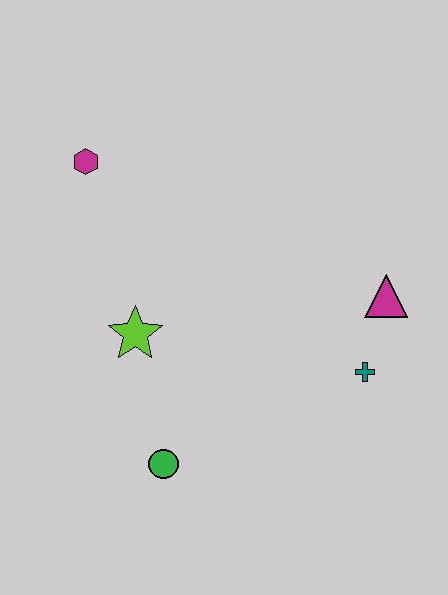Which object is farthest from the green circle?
The magenta hexagon is farthest from the green circle.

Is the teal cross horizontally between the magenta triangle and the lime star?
Yes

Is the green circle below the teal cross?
Yes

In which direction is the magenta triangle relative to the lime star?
The magenta triangle is to the right of the lime star.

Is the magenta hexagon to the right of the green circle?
No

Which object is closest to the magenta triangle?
The teal cross is closest to the magenta triangle.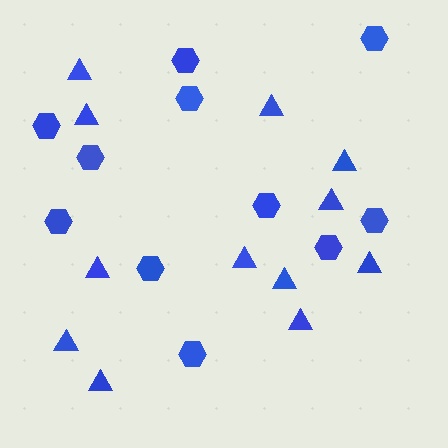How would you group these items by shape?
There are 2 groups: one group of hexagons (11) and one group of triangles (12).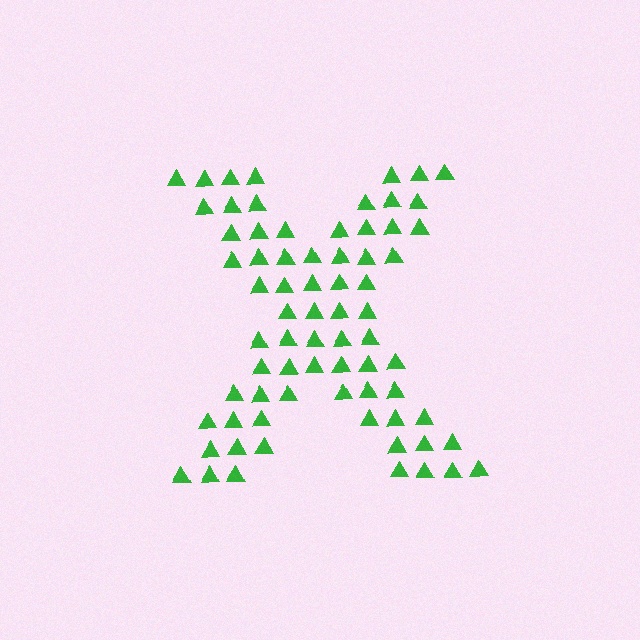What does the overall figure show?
The overall figure shows the letter X.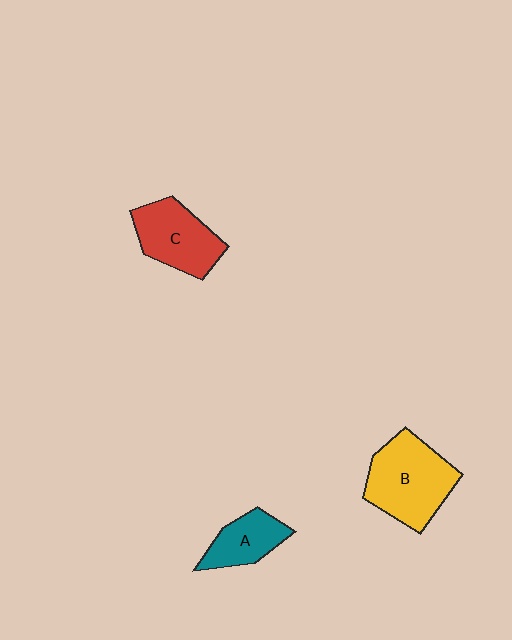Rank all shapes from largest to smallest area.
From largest to smallest: B (yellow), C (red), A (teal).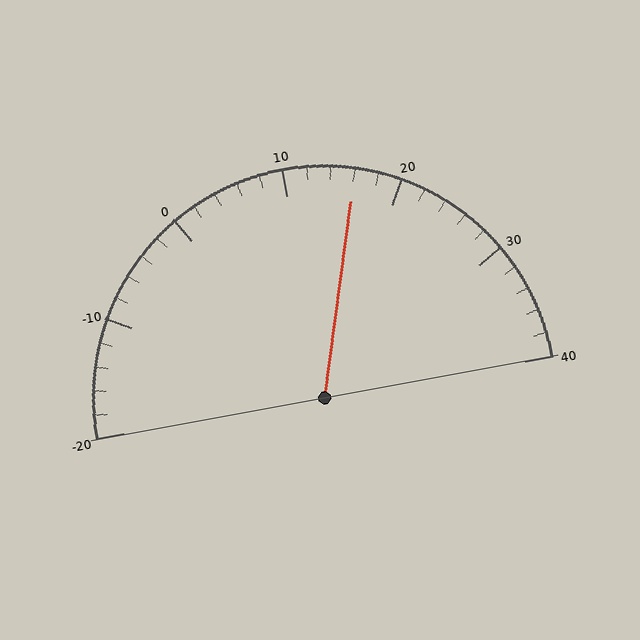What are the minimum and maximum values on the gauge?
The gauge ranges from -20 to 40.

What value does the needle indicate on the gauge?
The needle indicates approximately 16.